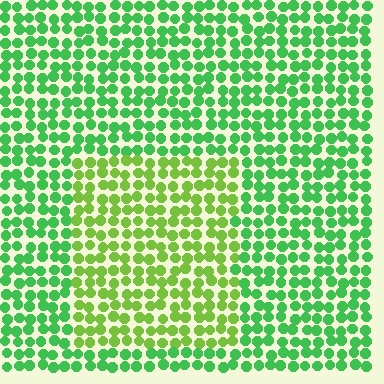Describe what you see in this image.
The image is filled with small green elements in a uniform arrangement. A rectangle-shaped region is visible where the elements are tinted to a slightly different hue, forming a subtle color boundary.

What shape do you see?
I see a rectangle.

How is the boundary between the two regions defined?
The boundary is defined purely by a slight shift in hue (about 35 degrees). Spacing, size, and orientation are identical on both sides.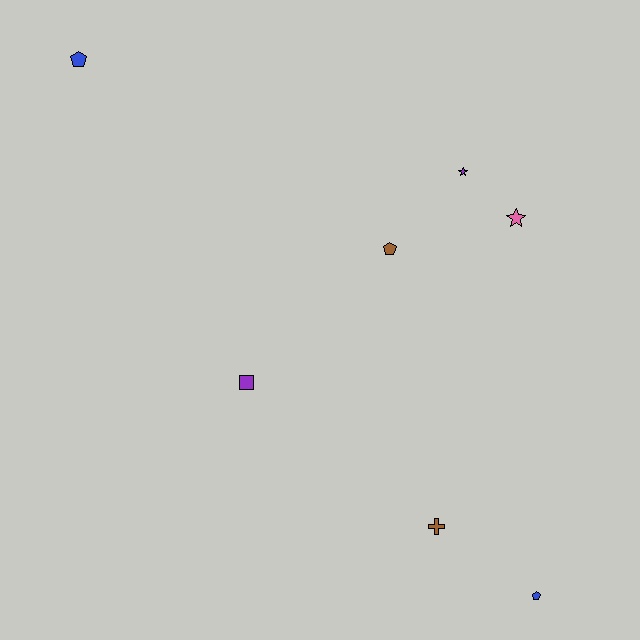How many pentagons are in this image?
There are 3 pentagons.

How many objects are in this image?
There are 7 objects.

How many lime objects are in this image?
There are no lime objects.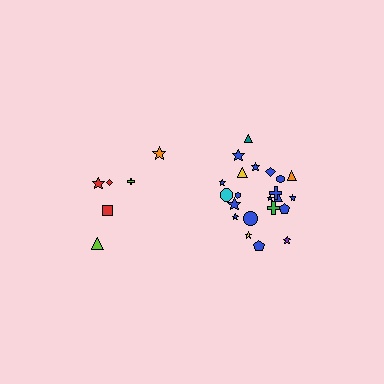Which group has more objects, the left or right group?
The right group.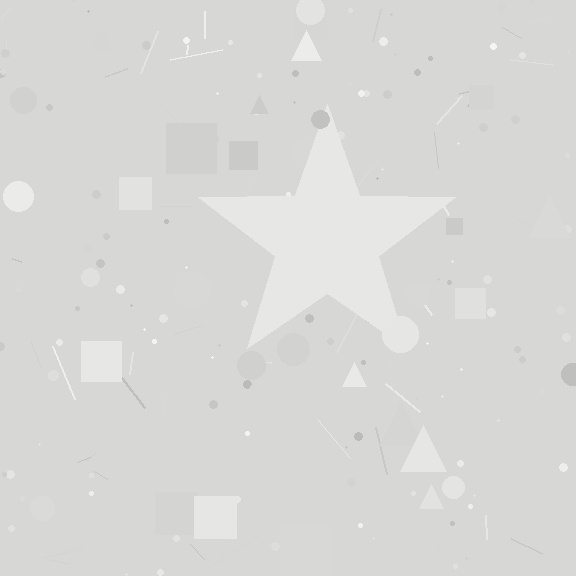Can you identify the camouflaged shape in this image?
The camouflaged shape is a star.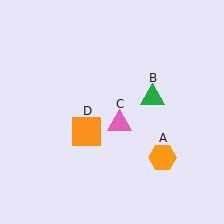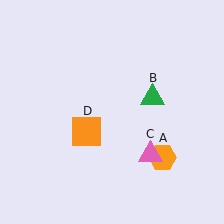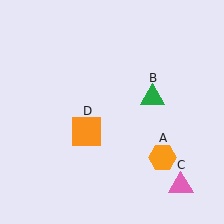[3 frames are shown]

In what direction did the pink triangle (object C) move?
The pink triangle (object C) moved down and to the right.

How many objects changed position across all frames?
1 object changed position: pink triangle (object C).